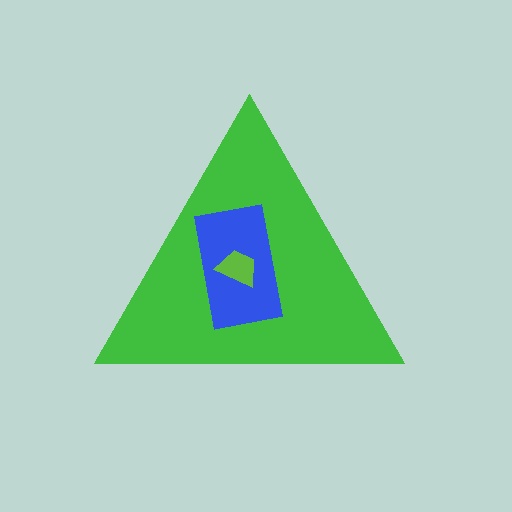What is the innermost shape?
The lime trapezoid.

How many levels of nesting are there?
3.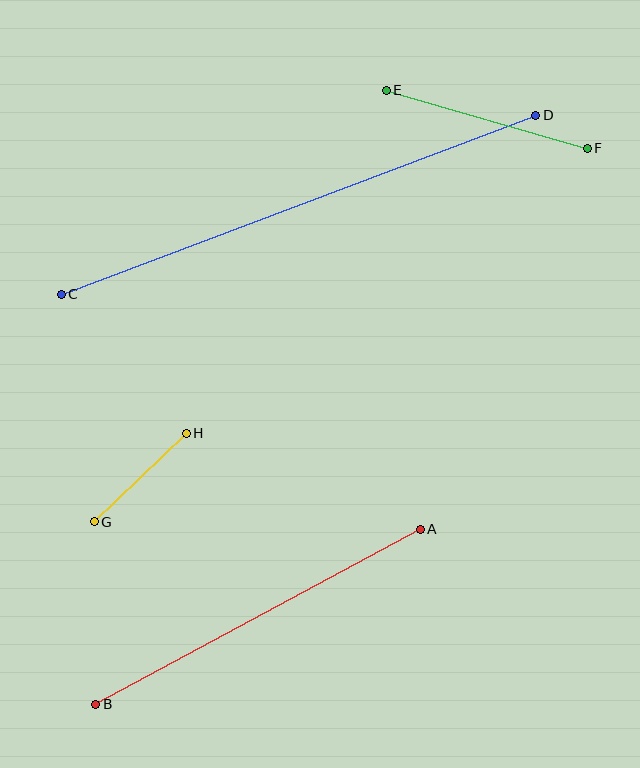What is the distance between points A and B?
The distance is approximately 369 pixels.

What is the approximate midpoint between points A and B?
The midpoint is at approximately (258, 617) pixels.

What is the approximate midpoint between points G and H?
The midpoint is at approximately (140, 478) pixels.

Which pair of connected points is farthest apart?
Points C and D are farthest apart.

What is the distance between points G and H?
The distance is approximately 128 pixels.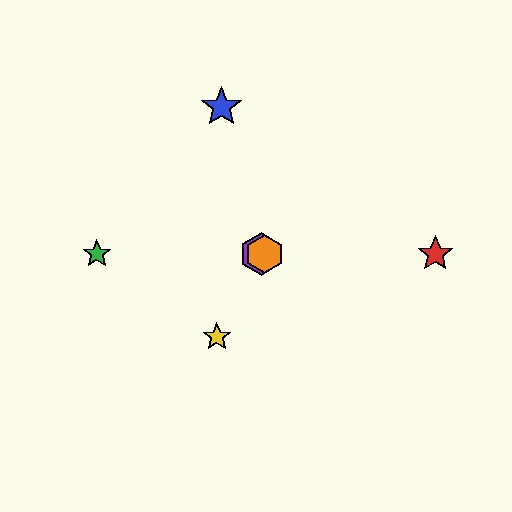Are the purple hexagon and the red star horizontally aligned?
Yes, both are at y≈254.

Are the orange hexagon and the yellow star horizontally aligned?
No, the orange hexagon is at y≈254 and the yellow star is at y≈337.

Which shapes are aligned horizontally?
The red star, the green star, the purple hexagon, the orange hexagon are aligned horizontally.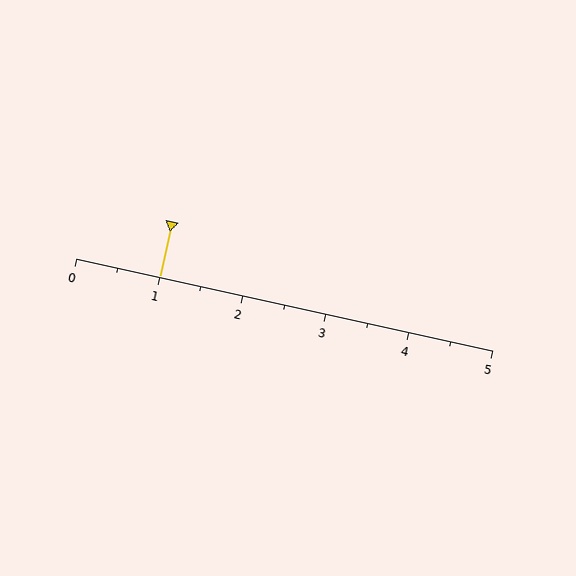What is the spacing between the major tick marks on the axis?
The major ticks are spaced 1 apart.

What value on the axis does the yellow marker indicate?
The marker indicates approximately 1.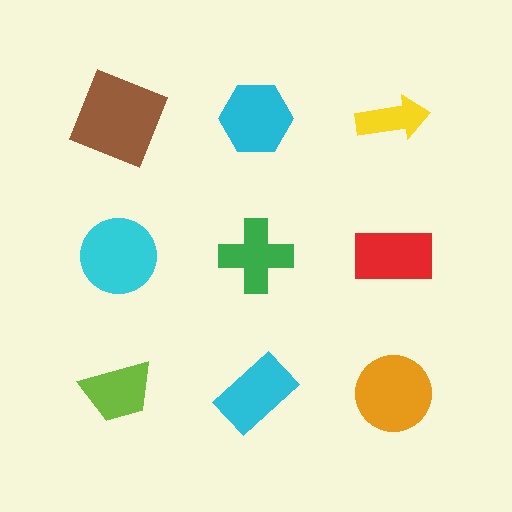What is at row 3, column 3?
An orange circle.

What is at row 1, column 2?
A cyan hexagon.